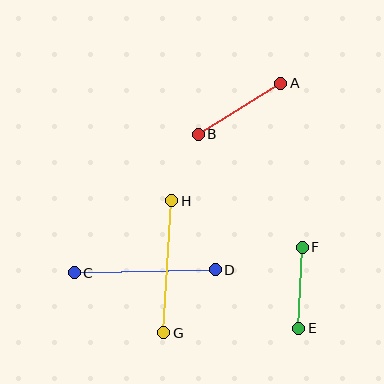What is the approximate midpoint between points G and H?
The midpoint is at approximately (168, 267) pixels.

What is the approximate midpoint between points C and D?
The midpoint is at approximately (145, 271) pixels.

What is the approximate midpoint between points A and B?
The midpoint is at approximately (239, 109) pixels.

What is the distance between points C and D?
The distance is approximately 141 pixels.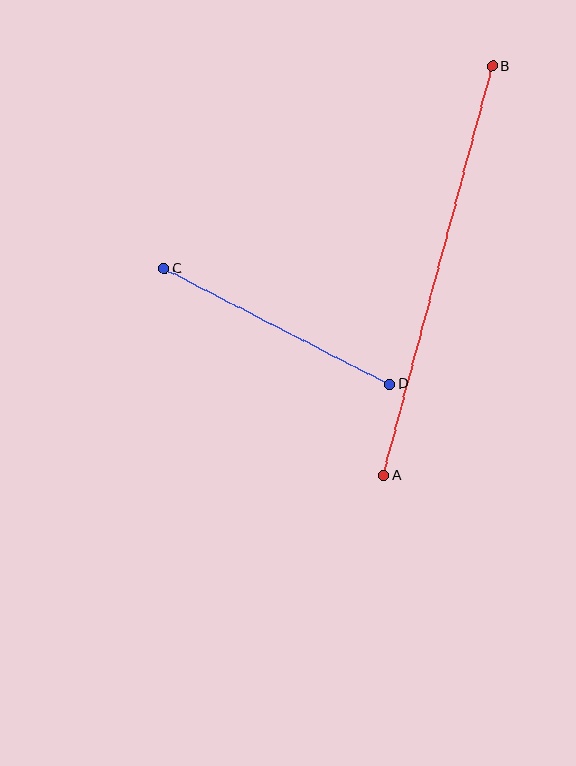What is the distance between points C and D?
The distance is approximately 254 pixels.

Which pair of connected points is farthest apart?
Points A and B are farthest apart.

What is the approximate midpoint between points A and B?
The midpoint is at approximately (438, 271) pixels.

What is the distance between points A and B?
The distance is approximately 423 pixels.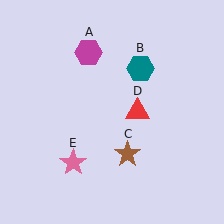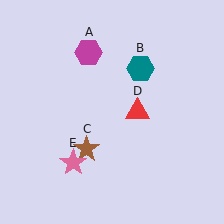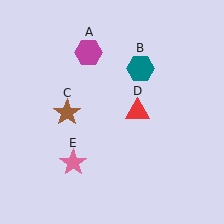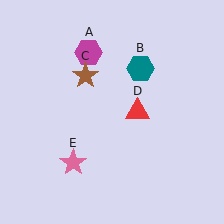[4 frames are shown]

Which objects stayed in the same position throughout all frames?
Magenta hexagon (object A) and teal hexagon (object B) and red triangle (object D) and pink star (object E) remained stationary.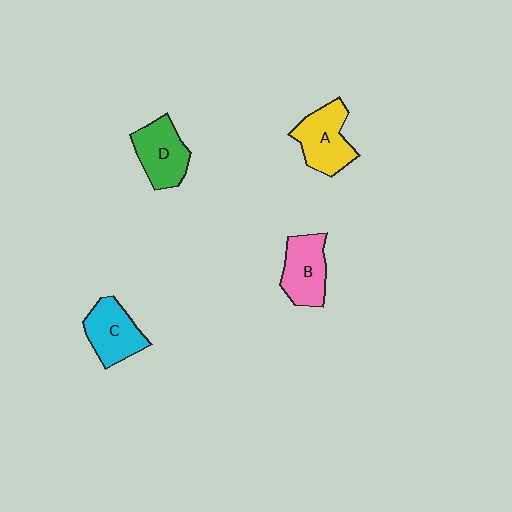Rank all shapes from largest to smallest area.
From largest to smallest: A (yellow), D (green), B (pink), C (cyan).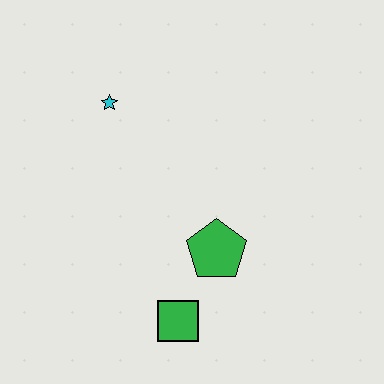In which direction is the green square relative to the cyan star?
The green square is below the cyan star.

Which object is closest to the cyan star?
The green pentagon is closest to the cyan star.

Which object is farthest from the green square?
The cyan star is farthest from the green square.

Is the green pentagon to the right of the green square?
Yes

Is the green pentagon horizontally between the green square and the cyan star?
No